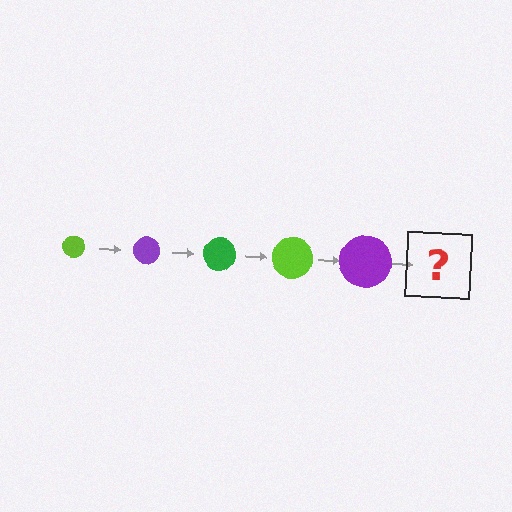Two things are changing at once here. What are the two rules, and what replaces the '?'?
The two rules are that the circle grows larger each step and the color cycles through lime, purple, and green. The '?' should be a green circle, larger than the previous one.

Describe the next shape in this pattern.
It should be a green circle, larger than the previous one.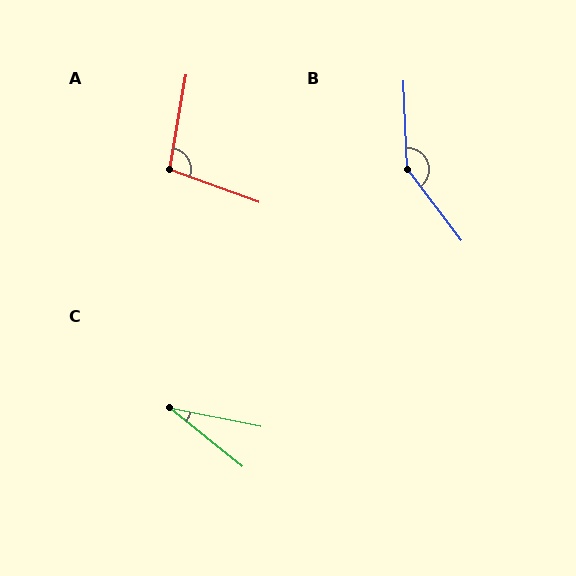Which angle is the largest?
B, at approximately 145 degrees.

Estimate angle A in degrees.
Approximately 100 degrees.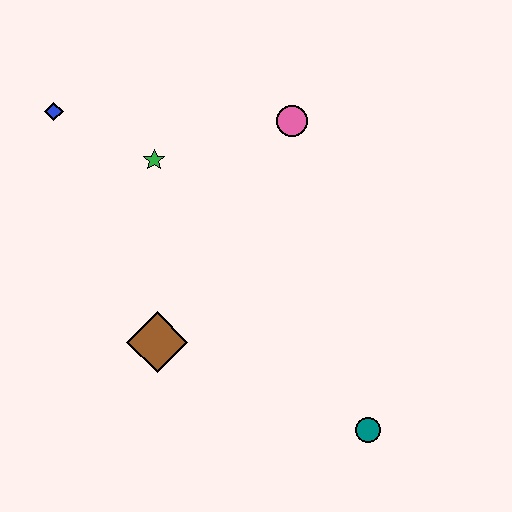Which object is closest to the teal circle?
The brown diamond is closest to the teal circle.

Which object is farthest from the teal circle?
The blue diamond is farthest from the teal circle.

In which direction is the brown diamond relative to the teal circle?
The brown diamond is to the left of the teal circle.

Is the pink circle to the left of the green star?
No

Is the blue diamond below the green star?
No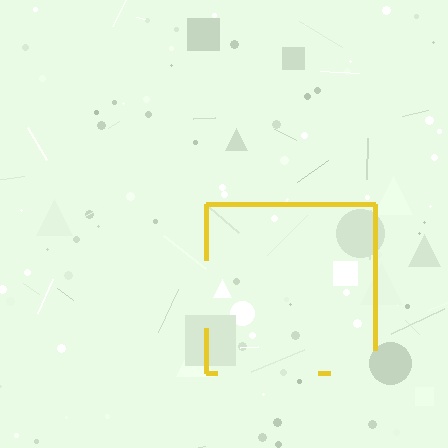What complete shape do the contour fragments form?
The contour fragments form a square.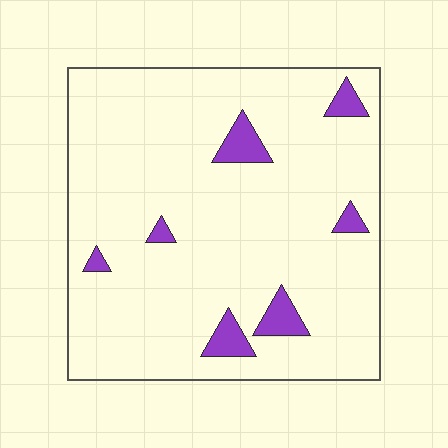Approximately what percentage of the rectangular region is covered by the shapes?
Approximately 5%.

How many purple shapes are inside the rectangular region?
7.